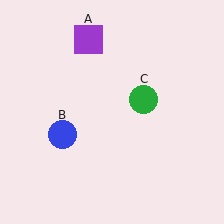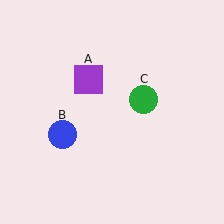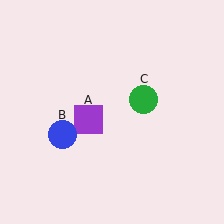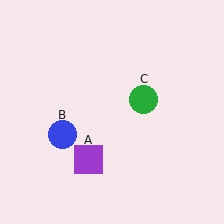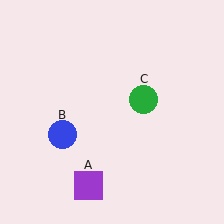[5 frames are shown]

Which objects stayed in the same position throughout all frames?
Blue circle (object B) and green circle (object C) remained stationary.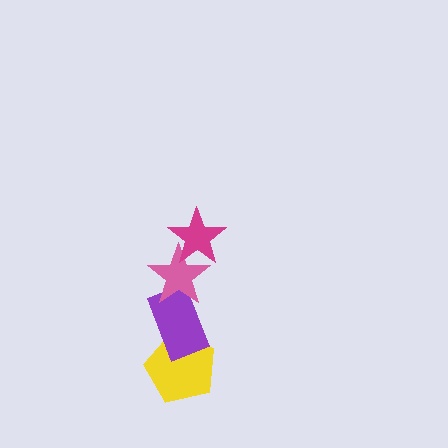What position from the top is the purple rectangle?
The purple rectangle is 3rd from the top.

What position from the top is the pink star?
The pink star is 2nd from the top.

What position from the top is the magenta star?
The magenta star is 1st from the top.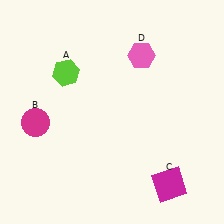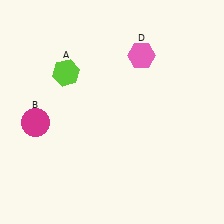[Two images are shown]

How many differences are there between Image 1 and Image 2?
There is 1 difference between the two images.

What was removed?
The magenta square (C) was removed in Image 2.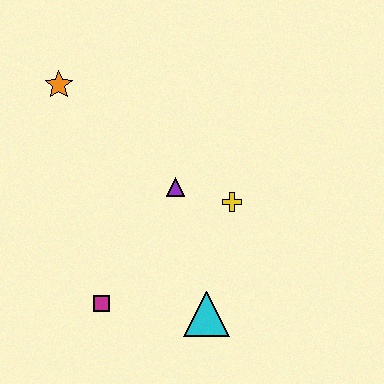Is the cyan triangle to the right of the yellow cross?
No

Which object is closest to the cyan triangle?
The magenta square is closest to the cyan triangle.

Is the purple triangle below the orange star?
Yes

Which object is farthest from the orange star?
The cyan triangle is farthest from the orange star.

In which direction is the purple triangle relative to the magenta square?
The purple triangle is above the magenta square.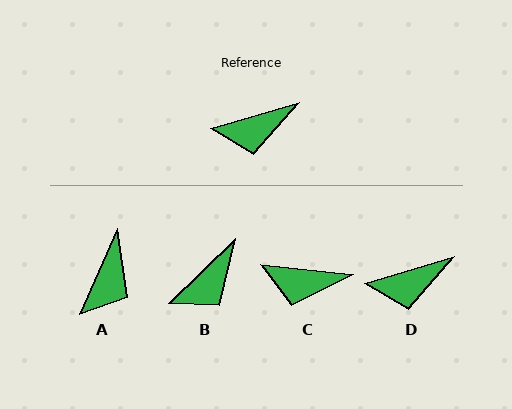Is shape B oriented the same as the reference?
No, it is off by about 28 degrees.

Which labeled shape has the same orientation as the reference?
D.